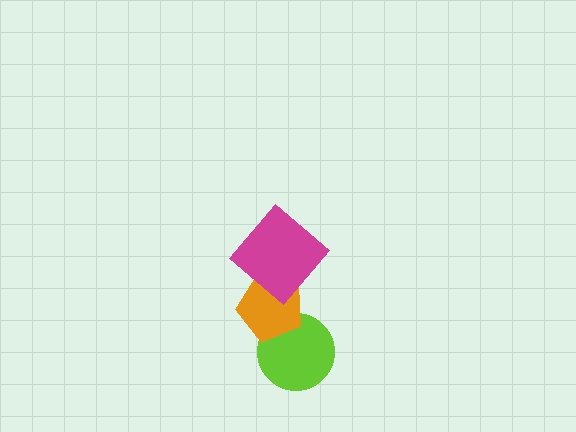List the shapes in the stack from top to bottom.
From top to bottom: the magenta diamond, the orange pentagon, the lime circle.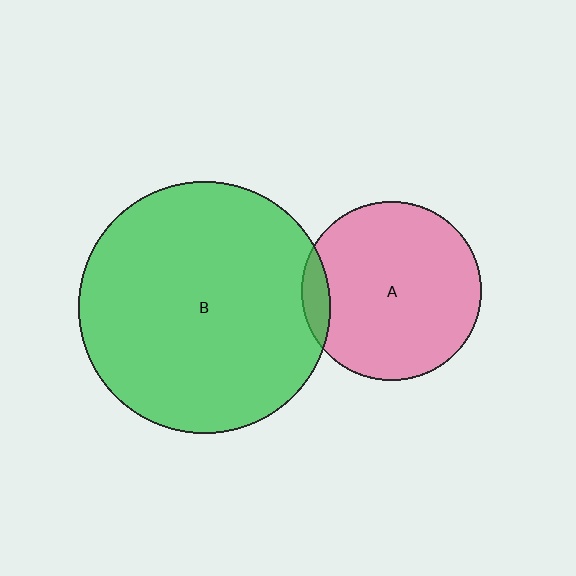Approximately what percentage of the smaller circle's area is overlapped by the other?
Approximately 10%.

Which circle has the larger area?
Circle B (green).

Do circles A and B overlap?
Yes.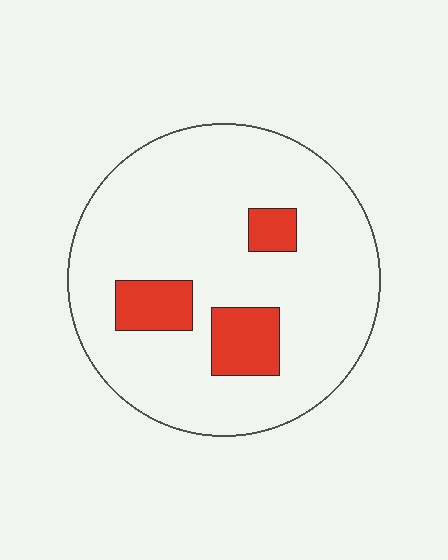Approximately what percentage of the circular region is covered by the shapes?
Approximately 15%.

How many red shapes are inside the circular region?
3.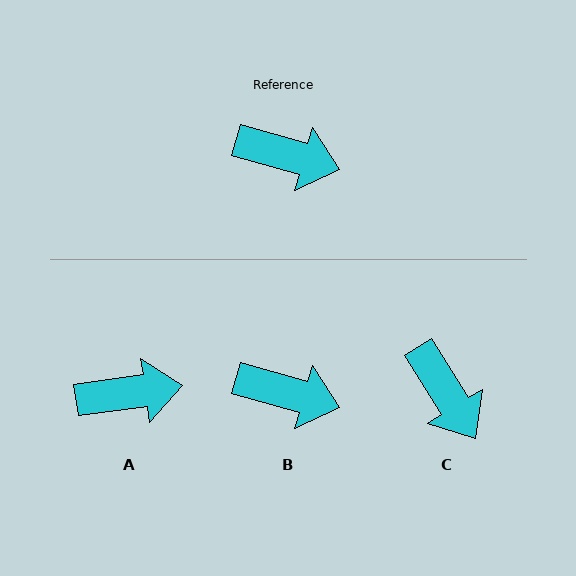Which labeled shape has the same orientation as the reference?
B.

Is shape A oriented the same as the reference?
No, it is off by about 23 degrees.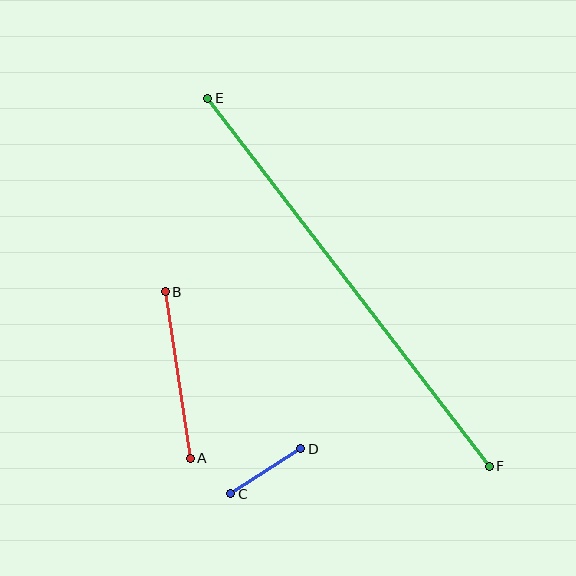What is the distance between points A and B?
The distance is approximately 168 pixels.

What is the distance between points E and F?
The distance is approximately 463 pixels.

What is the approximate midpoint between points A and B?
The midpoint is at approximately (178, 375) pixels.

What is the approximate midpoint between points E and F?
The midpoint is at approximately (348, 282) pixels.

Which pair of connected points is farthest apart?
Points E and F are farthest apart.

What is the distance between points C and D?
The distance is approximately 83 pixels.